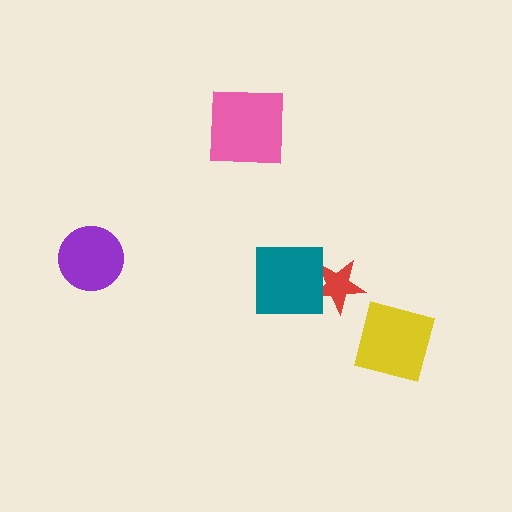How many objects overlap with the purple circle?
0 objects overlap with the purple circle.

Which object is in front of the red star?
The teal square is in front of the red star.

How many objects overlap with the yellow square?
0 objects overlap with the yellow square.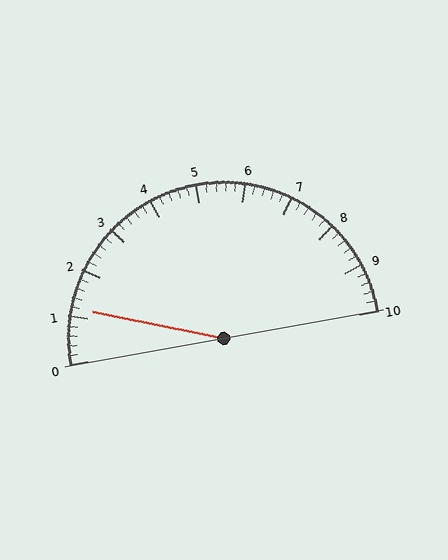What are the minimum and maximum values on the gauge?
The gauge ranges from 0 to 10.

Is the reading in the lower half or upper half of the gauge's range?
The reading is in the lower half of the range (0 to 10).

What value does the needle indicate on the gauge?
The needle indicates approximately 1.2.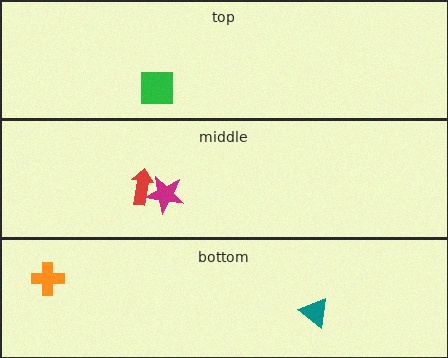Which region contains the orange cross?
The bottom region.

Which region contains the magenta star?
The middle region.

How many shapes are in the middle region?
2.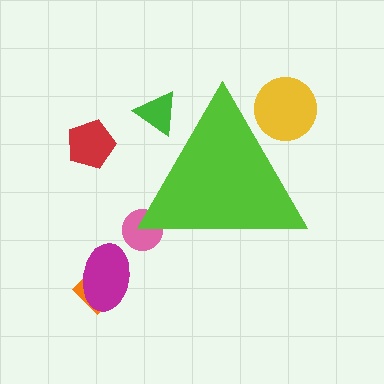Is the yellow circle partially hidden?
Yes, the yellow circle is partially hidden behind the lime triangle.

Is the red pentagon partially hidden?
No, the red pentagon is fully visible.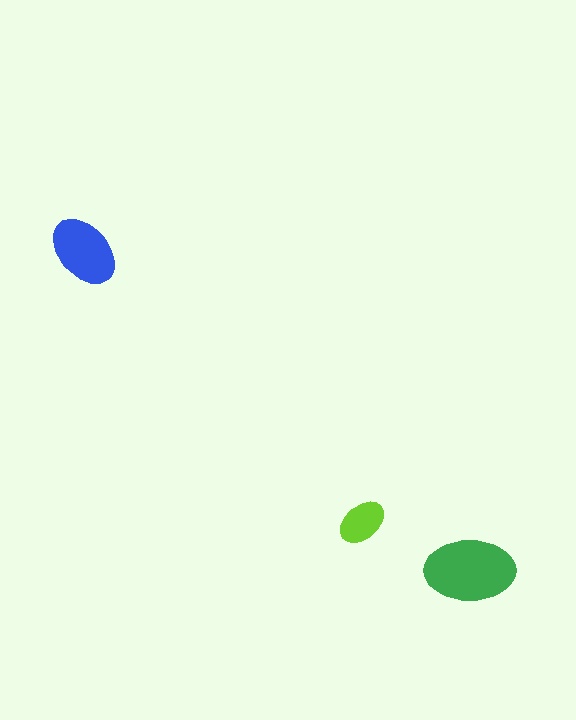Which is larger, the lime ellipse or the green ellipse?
The green one.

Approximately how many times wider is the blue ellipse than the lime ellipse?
About 1.5 times wider.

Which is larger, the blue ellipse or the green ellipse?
The green one.